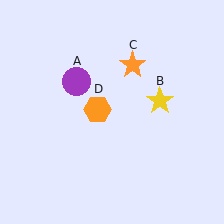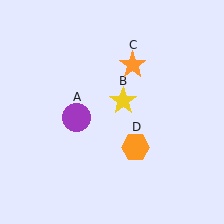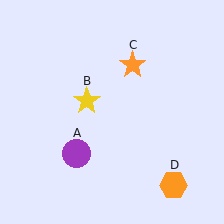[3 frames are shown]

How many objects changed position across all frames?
3 objects changed position: purple circle (object A), yellow star (object B), orange hexagon (object D).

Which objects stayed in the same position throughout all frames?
Orange star (object C) remained stationary.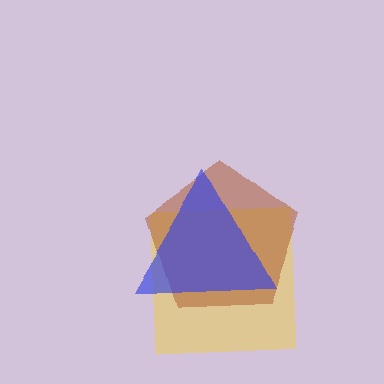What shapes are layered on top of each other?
The layered shapes are: a yellow square, a brown pentagon, a blue triangle.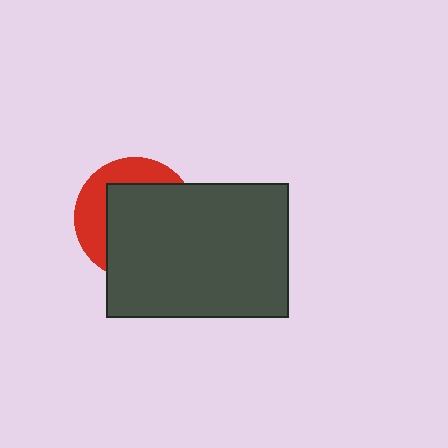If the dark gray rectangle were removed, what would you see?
You would see the complete red circle.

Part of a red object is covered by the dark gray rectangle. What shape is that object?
It is a circle.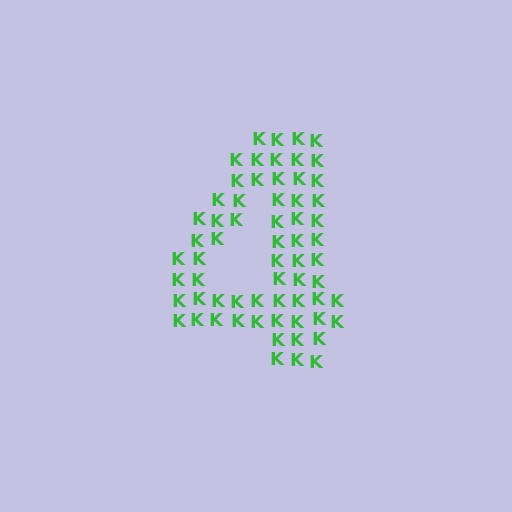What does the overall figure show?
The overall figure shows the digit 4.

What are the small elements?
The small elements are letter K's.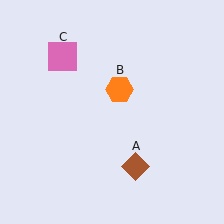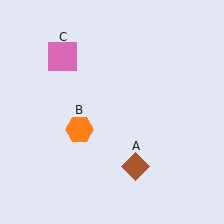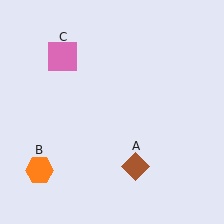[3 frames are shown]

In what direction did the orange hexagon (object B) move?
The orange hexagon (object B) moved down and to the left.